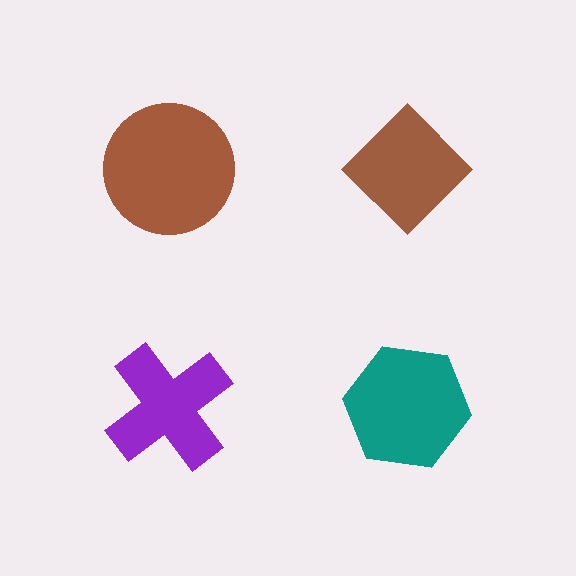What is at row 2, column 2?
A teal hexagon.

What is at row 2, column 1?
A purple cross.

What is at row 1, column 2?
A brown diamond.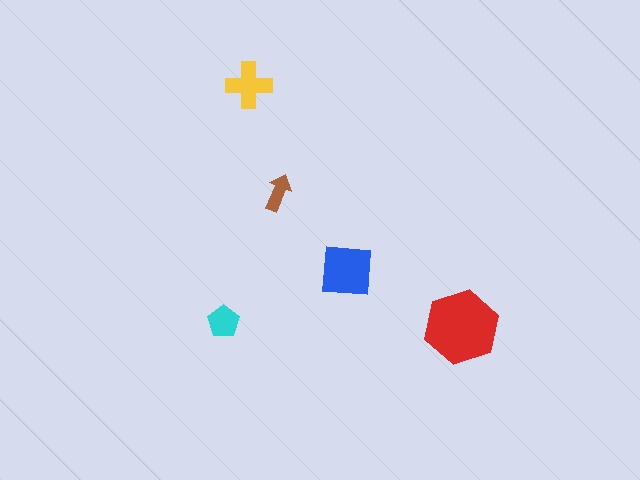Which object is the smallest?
The brown arrow.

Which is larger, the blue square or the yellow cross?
The blue square.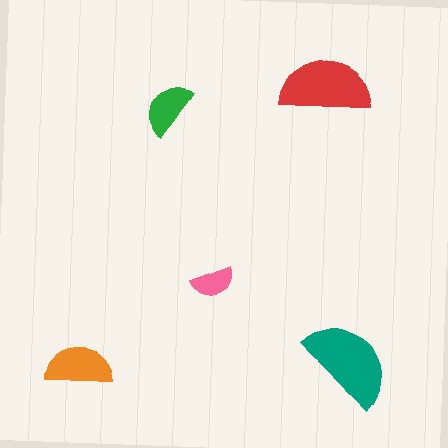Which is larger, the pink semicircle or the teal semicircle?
The teal one.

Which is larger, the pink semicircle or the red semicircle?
The red one.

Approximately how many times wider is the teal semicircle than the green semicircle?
About 1.5 times wider.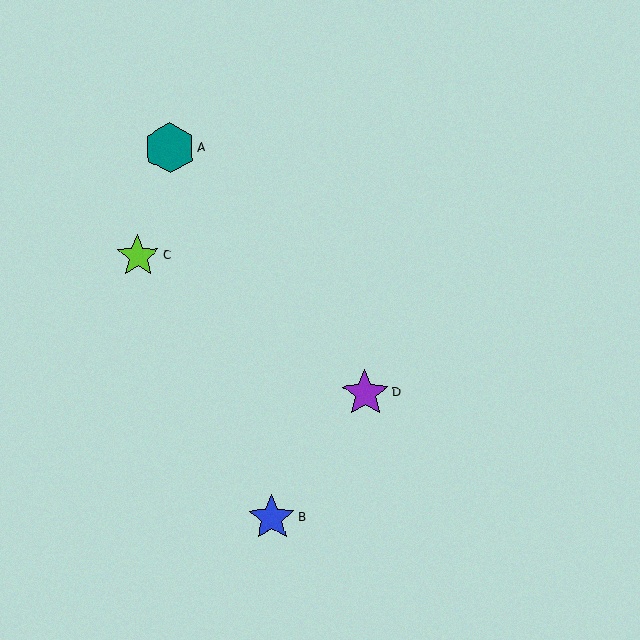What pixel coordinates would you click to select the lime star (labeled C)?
Click at (138, 256) to select the lime star C.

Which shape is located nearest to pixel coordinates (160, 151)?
The teal hexagon (labeled A) at (170, 148) is nearest to that location.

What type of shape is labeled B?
Shape B is a blue star.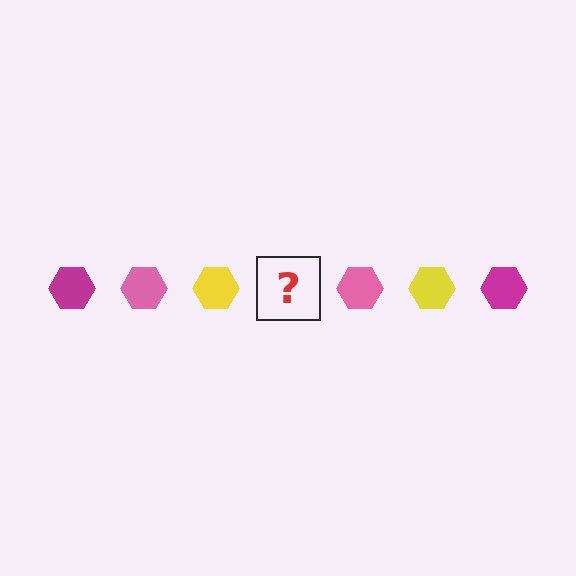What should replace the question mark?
The question mark should be replaced with a magenta hexagon.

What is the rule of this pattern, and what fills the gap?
The rule is that the pattern cycles through magenta, pink, yellow hexagons. The gap should be filled with a magenta hexagon.